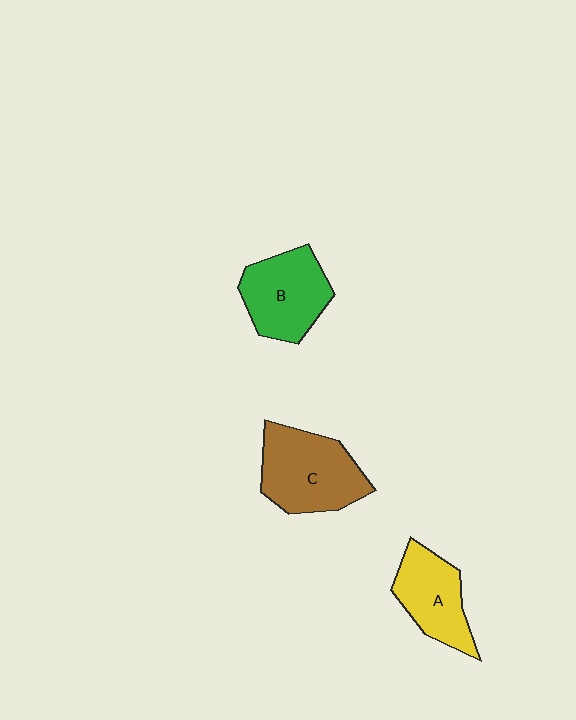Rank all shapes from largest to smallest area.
From largest to smallest: C (brown), B (green), A (yellow).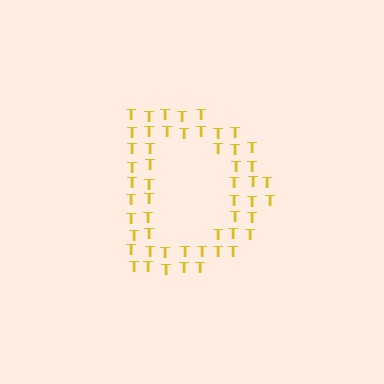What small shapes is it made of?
It is made of small letter T's.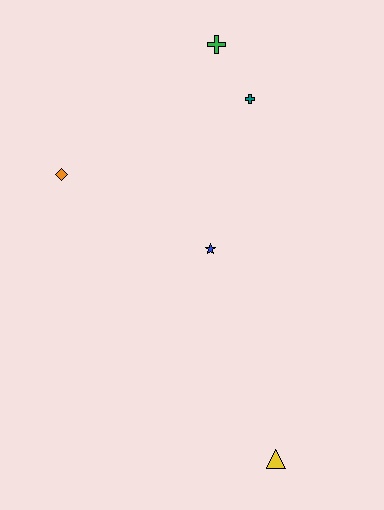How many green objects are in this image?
There is 1 green object.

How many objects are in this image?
There are 5 objects.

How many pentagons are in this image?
There are no pentagons.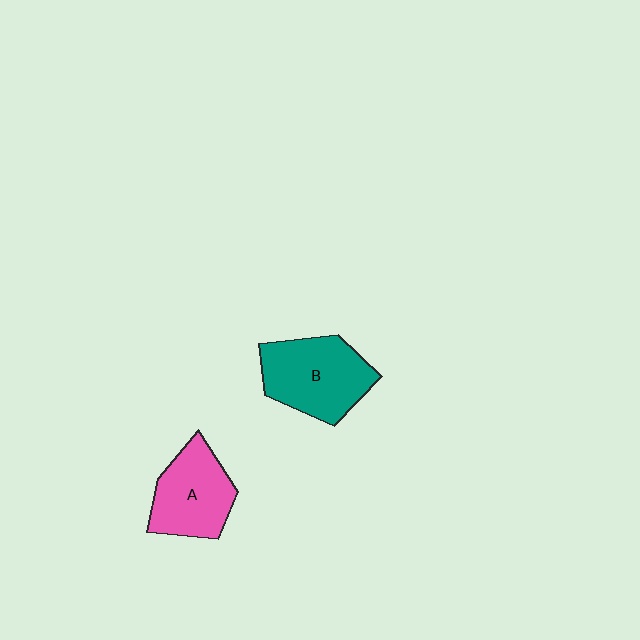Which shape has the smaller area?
Shape A (pink).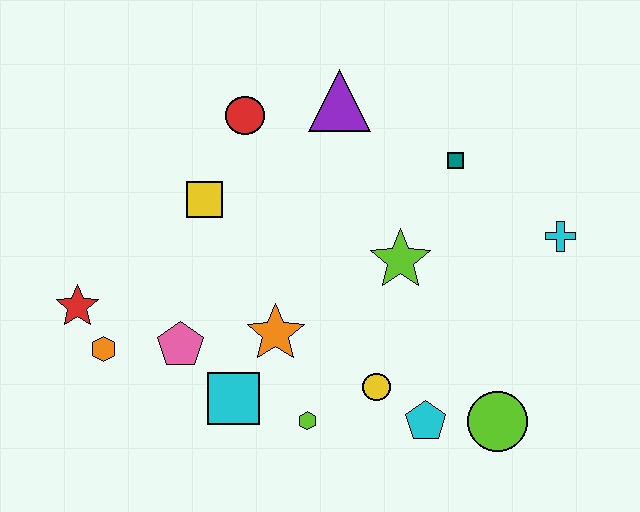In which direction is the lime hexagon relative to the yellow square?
The lime hexagon is below the yellow square.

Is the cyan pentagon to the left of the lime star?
No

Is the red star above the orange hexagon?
Yes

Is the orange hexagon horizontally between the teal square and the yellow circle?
No